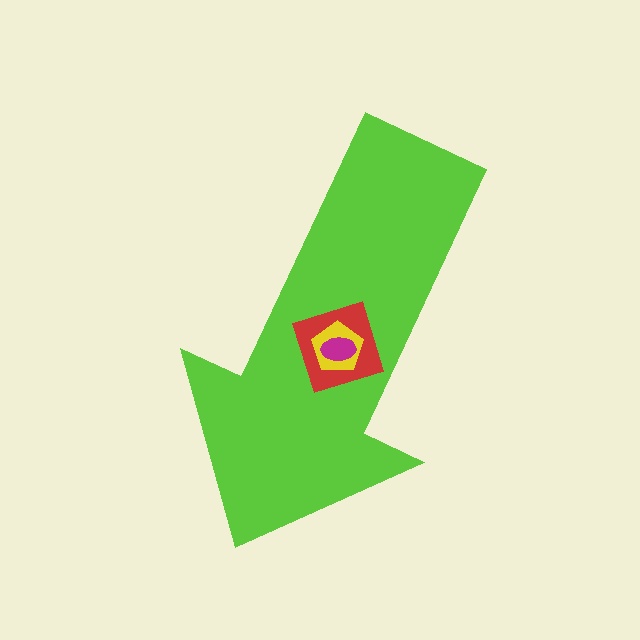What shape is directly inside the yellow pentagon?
The magenta ellipse.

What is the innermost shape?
The magenta ellipse.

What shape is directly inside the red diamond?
The yellow pentagon.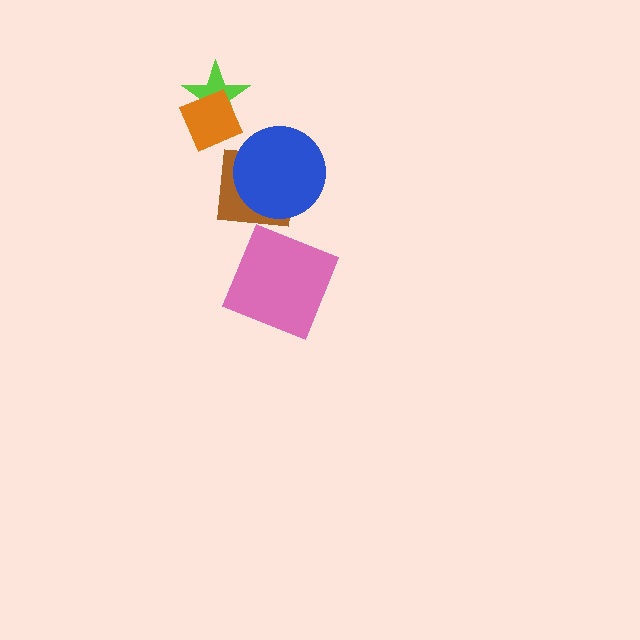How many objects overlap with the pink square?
0 objects overlap with the pink square.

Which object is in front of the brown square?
The blue circle is in front of the brown square.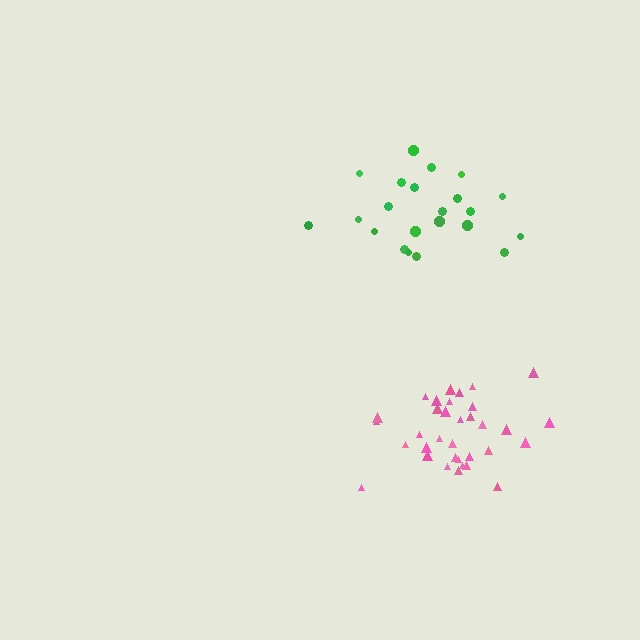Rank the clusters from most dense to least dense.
pink, green.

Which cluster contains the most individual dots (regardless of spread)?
Pink (34).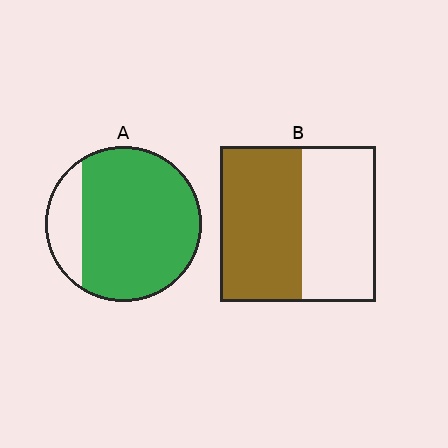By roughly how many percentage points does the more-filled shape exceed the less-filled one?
By roughly 30 percentage points (A over B).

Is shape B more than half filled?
Roughly half.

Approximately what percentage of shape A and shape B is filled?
A is approximately 80% and B is approximately 55%.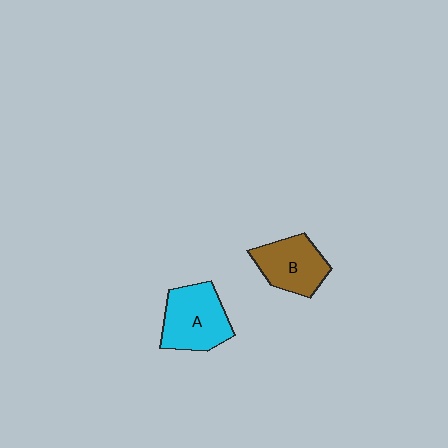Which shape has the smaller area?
Shape B (brown).